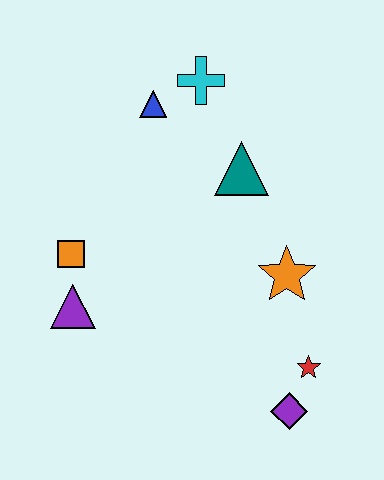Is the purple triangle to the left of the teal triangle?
Yes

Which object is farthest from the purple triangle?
The cyan cross is farthest from the purple triangle.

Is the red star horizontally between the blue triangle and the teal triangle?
No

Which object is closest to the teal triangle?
The cyan cross is closest to the teal triangle.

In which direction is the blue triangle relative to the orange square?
The blue triangle is above the orange square.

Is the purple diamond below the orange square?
Yes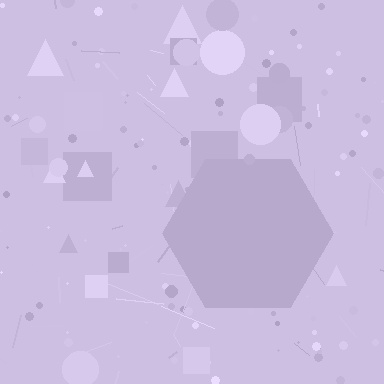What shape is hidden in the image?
A hexagon is hidden in the image.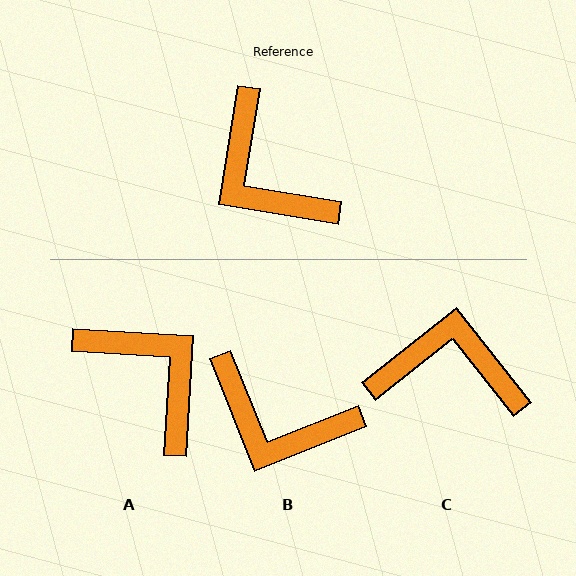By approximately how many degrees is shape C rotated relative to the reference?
Approximately 132 degrees clockwise.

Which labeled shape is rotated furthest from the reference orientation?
A, about 174 degrees away.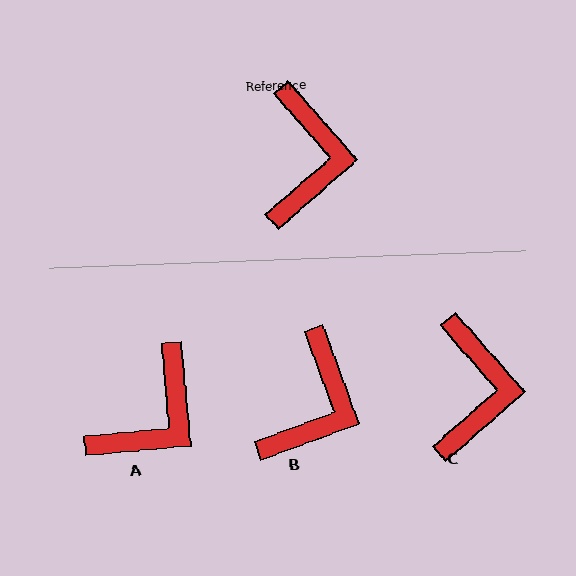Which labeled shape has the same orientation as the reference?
C.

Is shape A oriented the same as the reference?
No, it is off by about 36 degrees.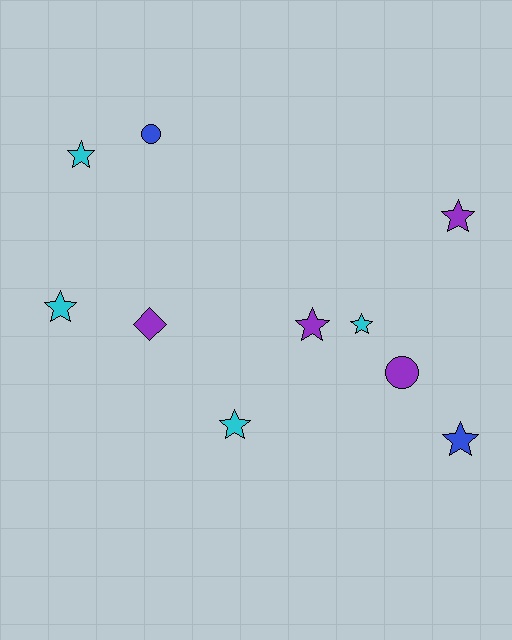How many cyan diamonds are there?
There are no cyan diamonds.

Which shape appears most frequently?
Star, with 7 objects.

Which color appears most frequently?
Purple, with 4 objects.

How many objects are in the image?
There are 10 objects.